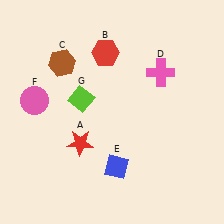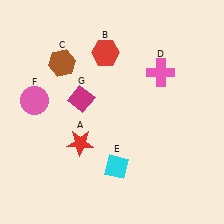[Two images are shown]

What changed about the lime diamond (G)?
In Image 1, G is lime. In Image 2, it changed to magenta.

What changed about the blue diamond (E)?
In Image 1, E is blue. In Image 2, it changed to cyan.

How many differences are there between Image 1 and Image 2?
There are 2 differences between the two images.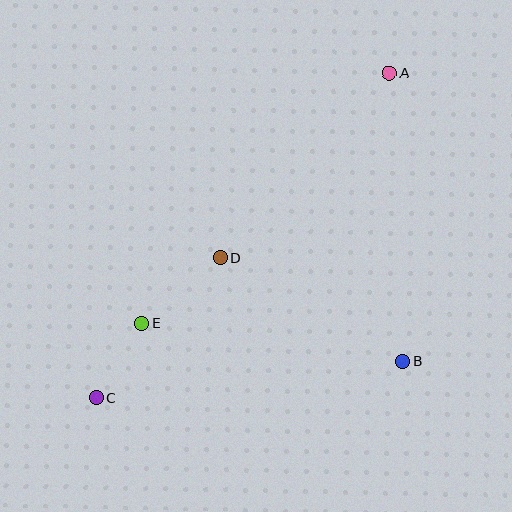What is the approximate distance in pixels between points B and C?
The distance between B and C is approximately 308 pixels.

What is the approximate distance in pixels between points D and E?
The distance between D and E is approximately 103 pixels.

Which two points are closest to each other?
Points C and E are closest to each other.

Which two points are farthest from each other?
Points A and C are farthest from each other.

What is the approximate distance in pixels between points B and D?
The distance between B and D is approximately 210 pixels.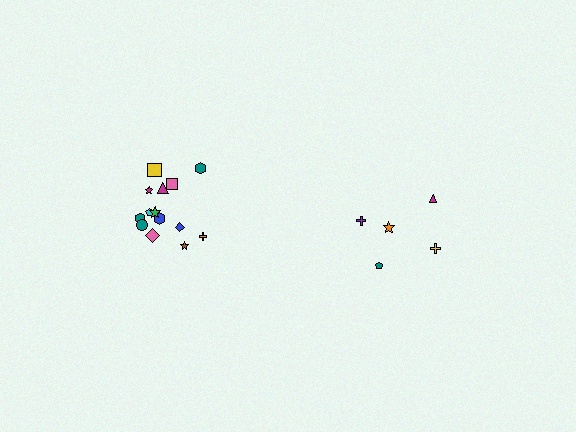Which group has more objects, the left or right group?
The left group.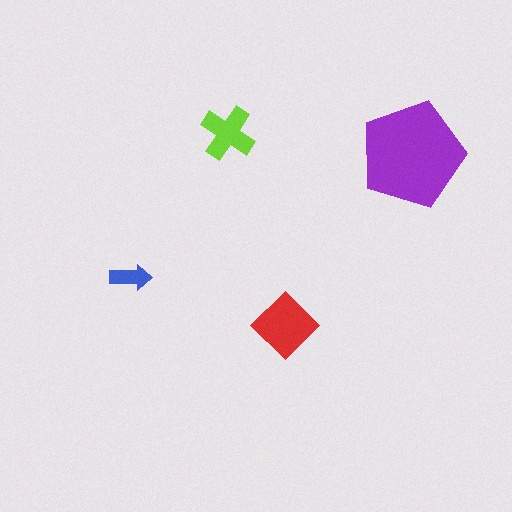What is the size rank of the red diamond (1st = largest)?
2nd.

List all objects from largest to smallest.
The purple pentagon, the red diamond, the lime cross, the blue arrow.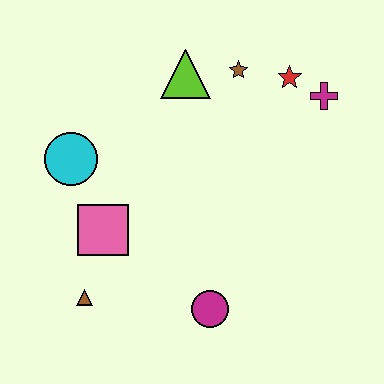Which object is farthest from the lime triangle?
The brown triangle is farthest from the lime triangle.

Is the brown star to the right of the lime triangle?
Yes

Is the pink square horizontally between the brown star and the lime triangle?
No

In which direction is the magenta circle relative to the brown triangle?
The magenta circle is to the right of the brown triangle.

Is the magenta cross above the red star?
No